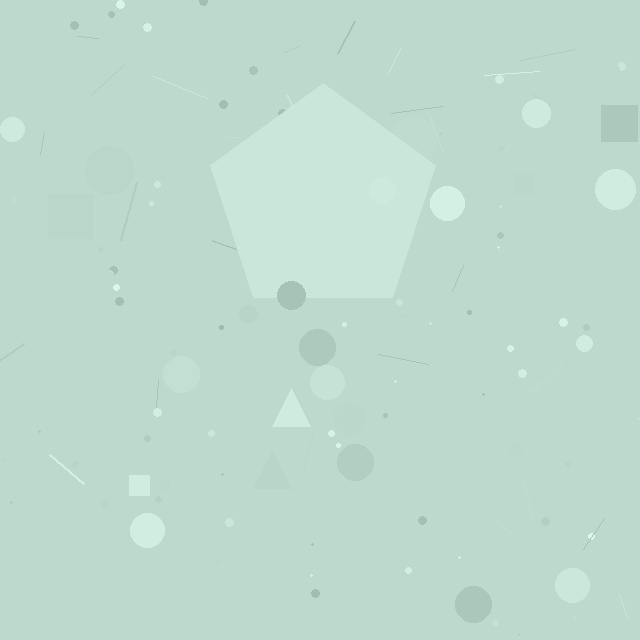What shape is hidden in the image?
A pentagon is hidden in the image.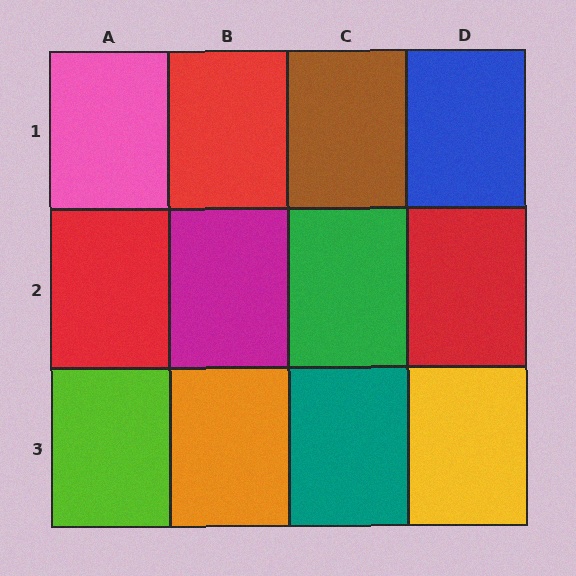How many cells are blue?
1 cell is blue.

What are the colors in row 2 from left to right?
Red, magenta, green, red.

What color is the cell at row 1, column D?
Blue.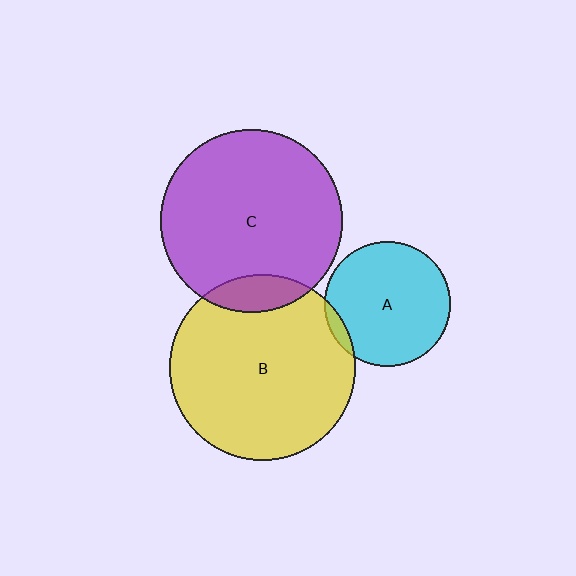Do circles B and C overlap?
Yes.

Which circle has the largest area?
Circle B (yellow).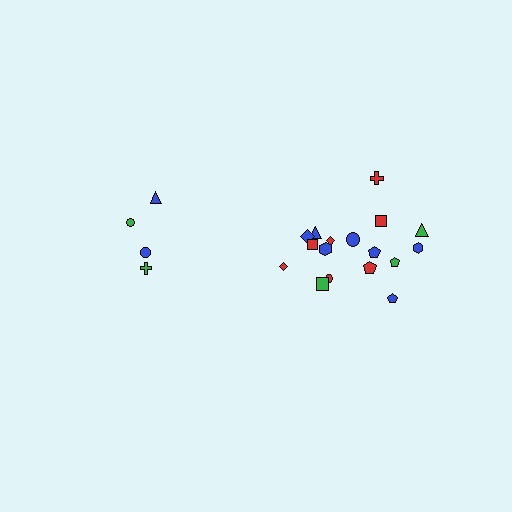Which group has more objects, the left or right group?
The right group.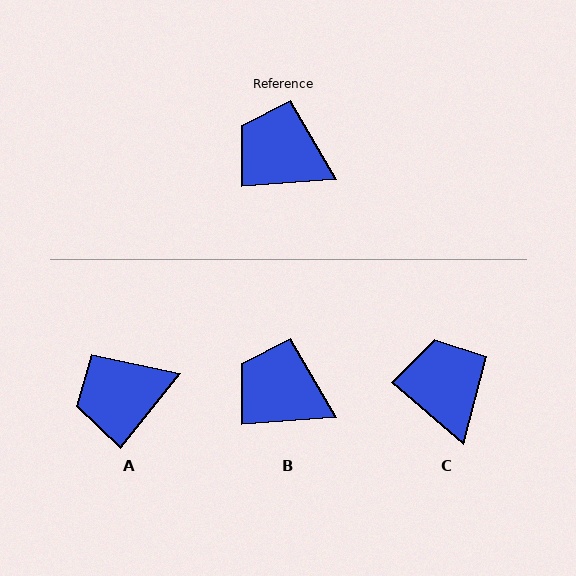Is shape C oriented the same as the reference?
No, it is off by about 45 degrees.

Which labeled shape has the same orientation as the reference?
B.